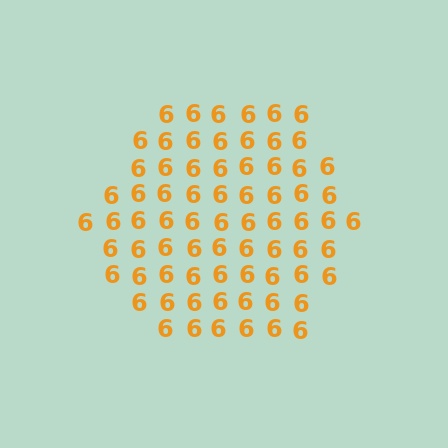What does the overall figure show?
The overall figure shows a hexagon.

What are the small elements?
The small elements are digit 6's.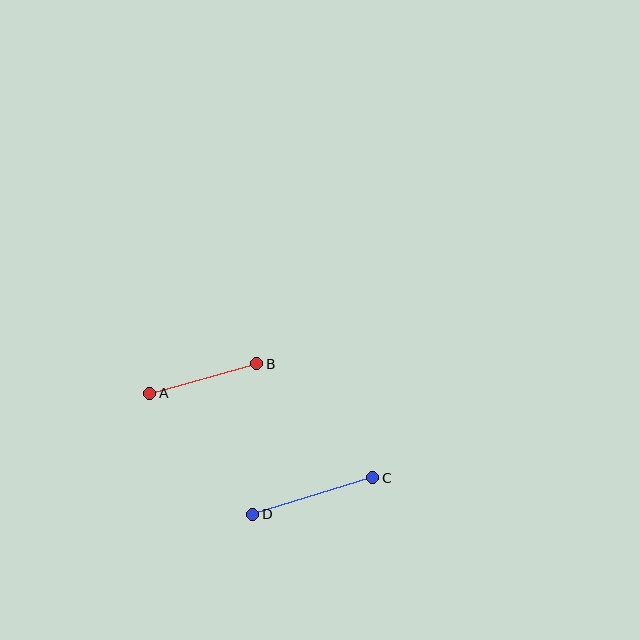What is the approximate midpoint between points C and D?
The midpoint is at approximately (313, 496) pixels.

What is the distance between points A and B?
The distance is approximately 111 pixels.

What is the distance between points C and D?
The distance is approximately 125 pixels.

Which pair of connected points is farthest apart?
Points C and D are farthest apart.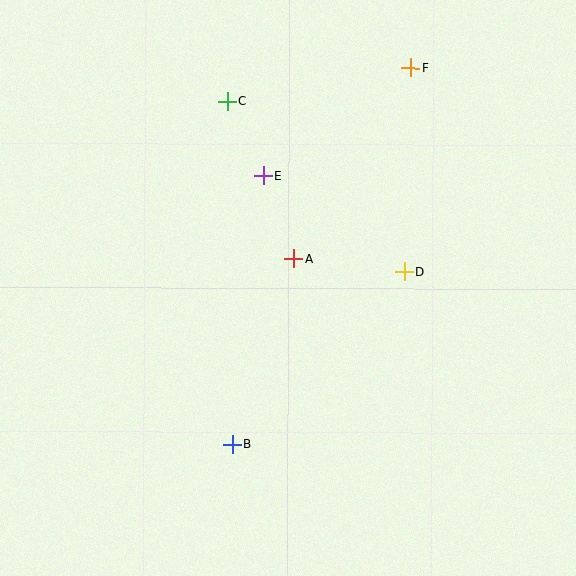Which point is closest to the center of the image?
Point A at (294, 259) is closest to the center.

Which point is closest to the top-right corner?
Point F is closest to the top-right corner.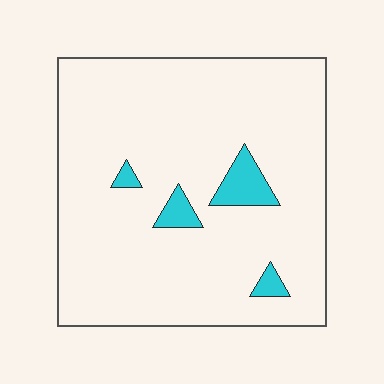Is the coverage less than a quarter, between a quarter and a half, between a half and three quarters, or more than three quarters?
Less than a quarter.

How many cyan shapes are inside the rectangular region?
4.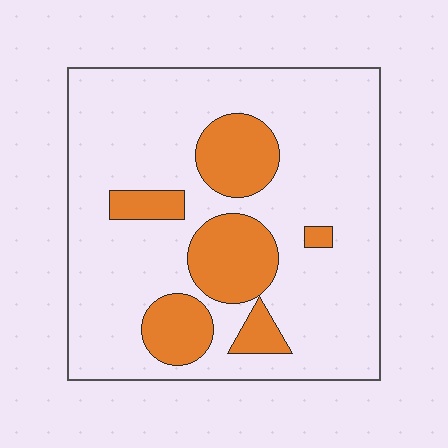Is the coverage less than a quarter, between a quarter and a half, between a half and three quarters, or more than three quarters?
Less than a quarter.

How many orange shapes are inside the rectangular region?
6.